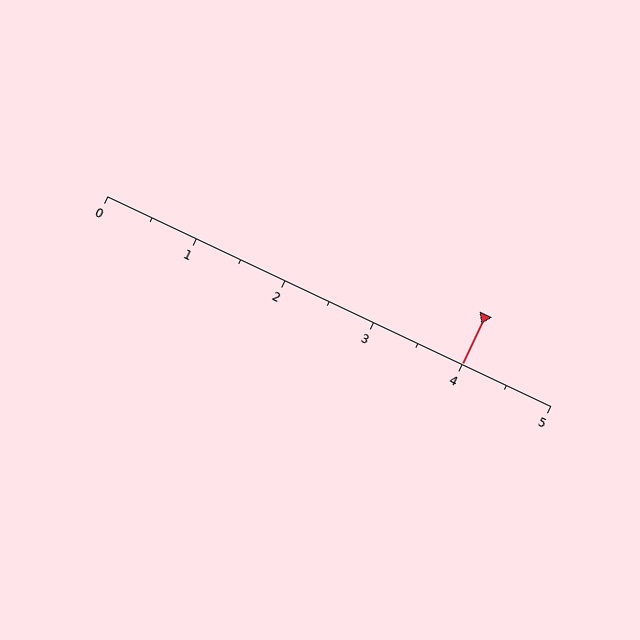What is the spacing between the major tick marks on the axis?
The major ticks are spaced 1 apart.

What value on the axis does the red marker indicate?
The marker indicates approximately 4.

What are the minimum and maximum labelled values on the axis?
The axis runs from 0 to 5.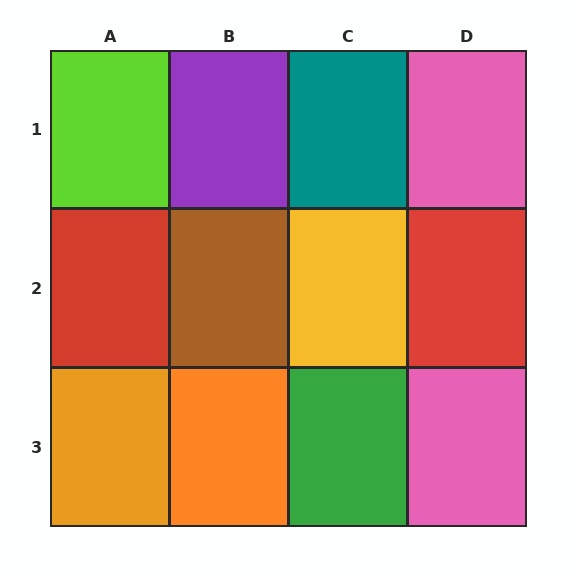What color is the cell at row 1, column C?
Teal.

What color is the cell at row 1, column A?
Lime.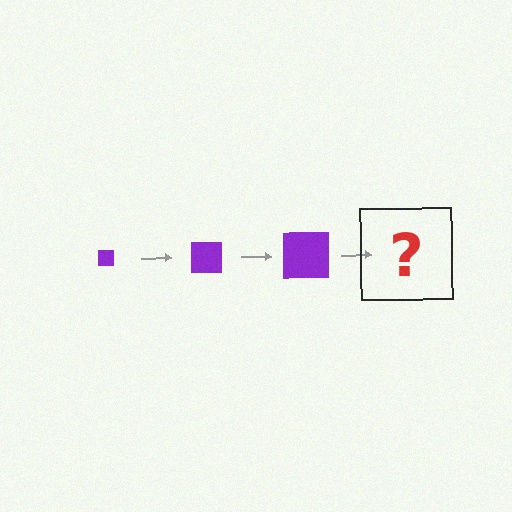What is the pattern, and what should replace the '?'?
The pattern is that the square gets progressively larger each step. The '?' should be a purple square, larger than the previous one.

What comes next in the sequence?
The next element should be a purple square, larger than the previous one.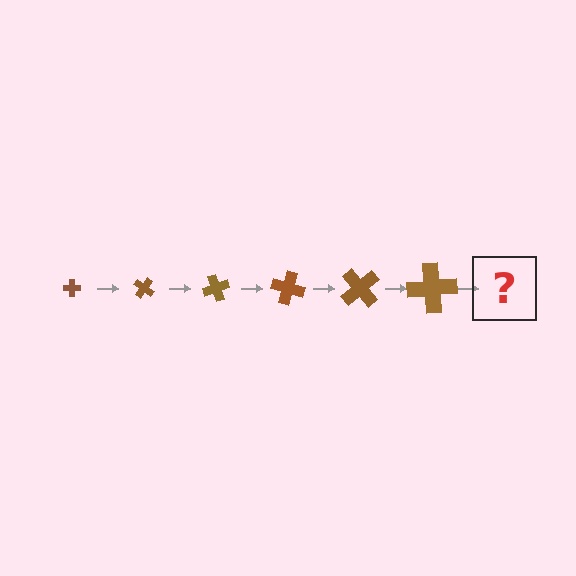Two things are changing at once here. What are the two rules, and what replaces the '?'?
The two rules are that the cross grows larger each step and it rotates 35 degrees each step. The '?' should be a cross, larger than the previous one and rotated 210 degrees from the start.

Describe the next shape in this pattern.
It should be a cross, larger than the previous one and rotated 210 degrees from the start.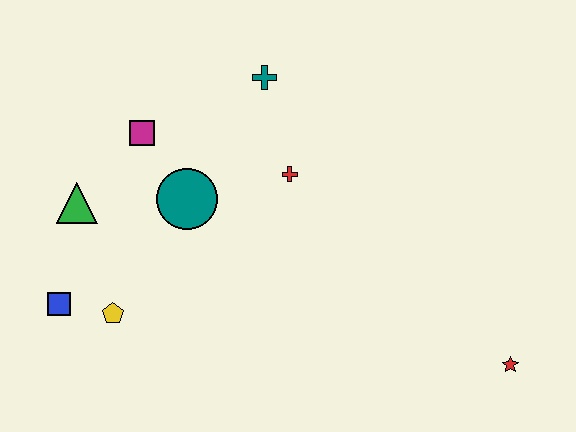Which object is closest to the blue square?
The yellow pentagon is closest to the blue square.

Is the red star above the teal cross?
No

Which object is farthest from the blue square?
The red star is farthest from the blue square.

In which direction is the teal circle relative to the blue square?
The teal circle is to the right of the blue square.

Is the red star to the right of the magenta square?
Yes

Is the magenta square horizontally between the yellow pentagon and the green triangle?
No